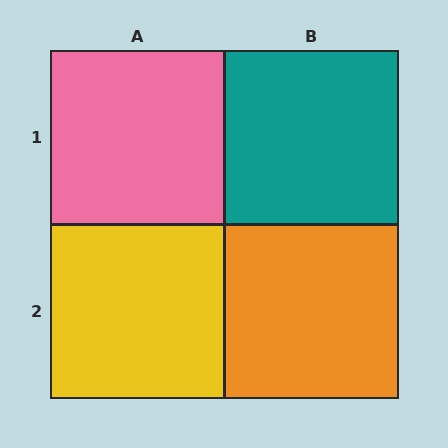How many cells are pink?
1 cell is pink.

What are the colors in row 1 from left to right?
Pink, teal.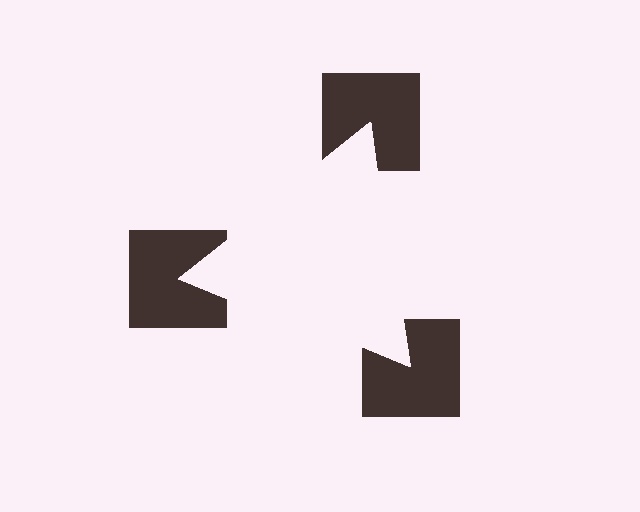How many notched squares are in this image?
There are 3 — one at each vertex of the illusory triangle.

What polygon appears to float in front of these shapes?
An illusory triangle — its edges are inferred from the aligned wedge cuts in the notched squares, not physically drawn.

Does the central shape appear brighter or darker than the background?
It typically appears slightly brighter than the background, even though no actual brightness change is drawn.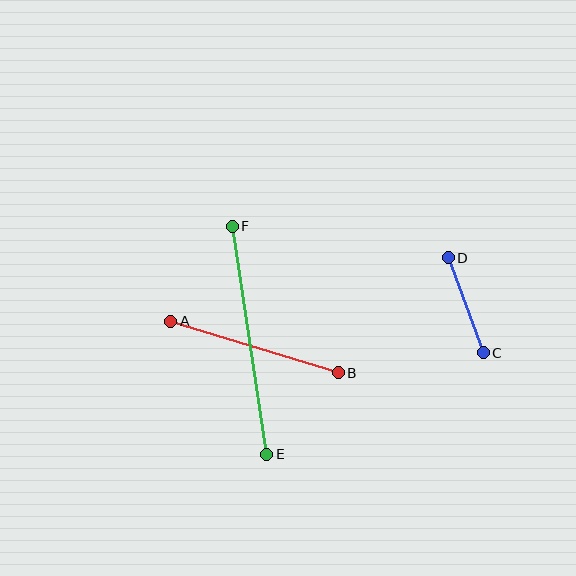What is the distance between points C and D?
The distance is approximately 101 pixels.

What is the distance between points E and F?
The distance is approximately 231 pixels.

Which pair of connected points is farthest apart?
Points E and F are farthest apart.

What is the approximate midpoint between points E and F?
The midpoint is at approximately (250, 340) pixels.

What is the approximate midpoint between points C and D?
The midpoint is at approximately (466, 305) pixels.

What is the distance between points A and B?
The distance is approximately 175 pixels.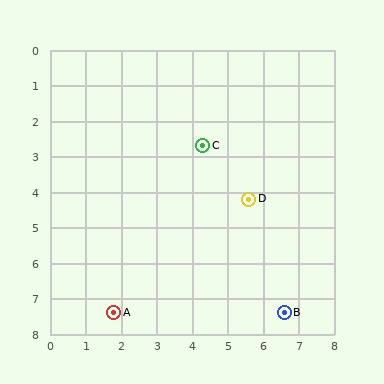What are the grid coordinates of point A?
Point A is at approximately (1.8, 7.4).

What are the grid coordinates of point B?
Point B is at approximately (6.6, 7.4).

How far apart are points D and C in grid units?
Points D and C are about 2.0 grid units apart.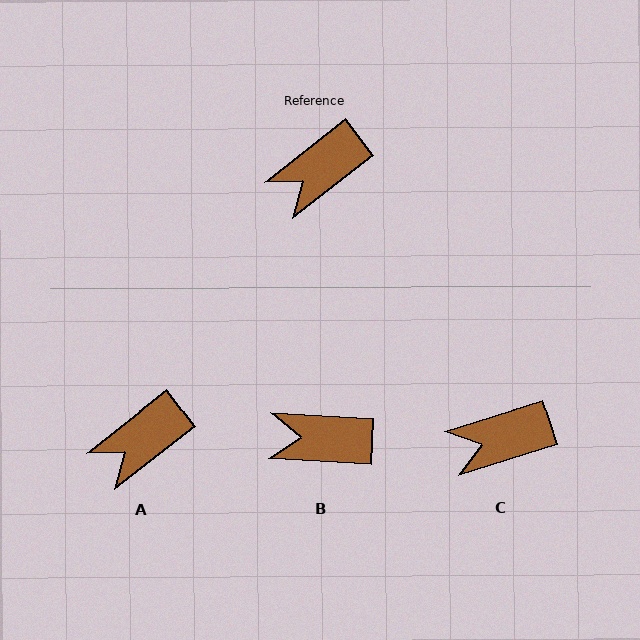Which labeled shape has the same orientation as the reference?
A.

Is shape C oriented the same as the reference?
No, it is off by about 21 degrees.